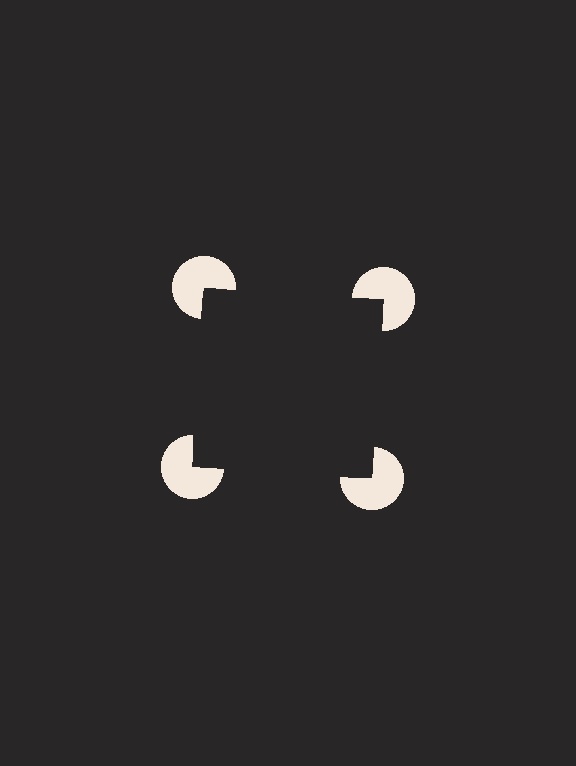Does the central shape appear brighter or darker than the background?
It typically appears slightly darker than the background, even though no actual brightness change is drawn.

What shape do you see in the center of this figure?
An illusory square — its edges are inferred from the aligned wedge cuts in the pac-man discs, not physically drawn.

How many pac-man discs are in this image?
There are 4 — one at each vertex of the illusory square.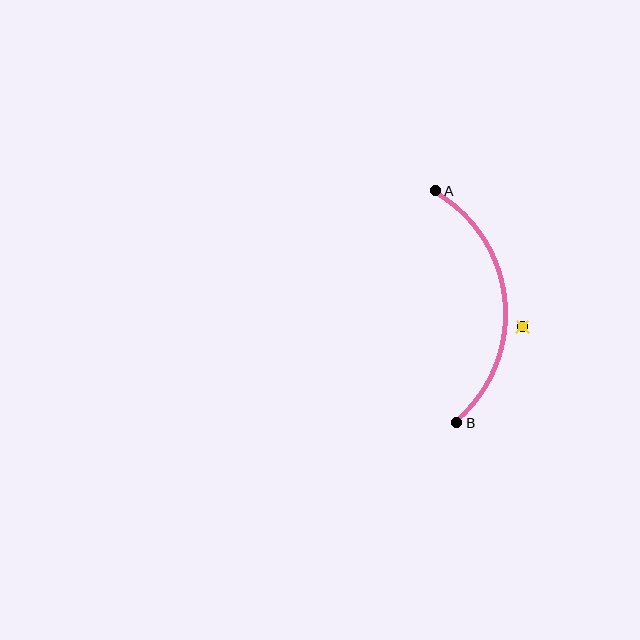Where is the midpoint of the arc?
The arc midpoint is the point on the curve farthest from the straight line joining A and B. It sits to the right of that line.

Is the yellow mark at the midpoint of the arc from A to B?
No — the yellow mark does not lie on the arc at all. It sits slightly outside the curve.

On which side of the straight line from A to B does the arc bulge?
The arc bulges to the right of the straight line connecting A and B.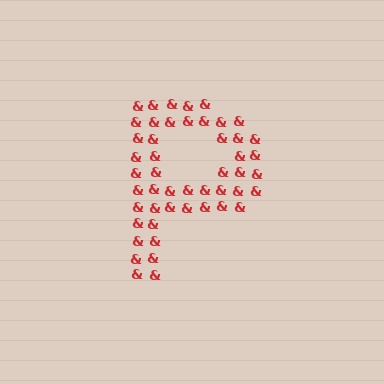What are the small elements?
The small elements are ampersands.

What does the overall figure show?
The overall figure shows the letter P.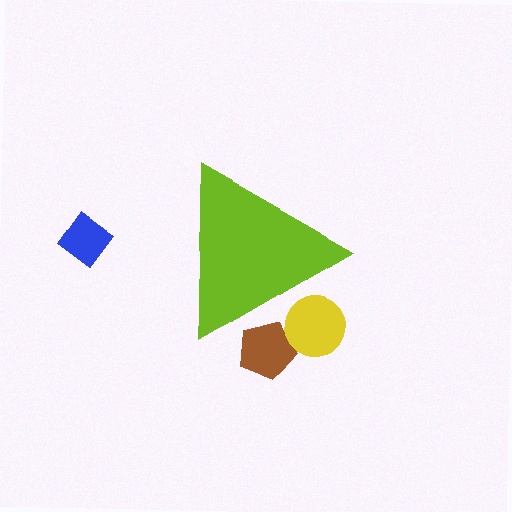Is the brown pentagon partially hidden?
Yes, the brown pentagon is partially hidden behind the lime triangle.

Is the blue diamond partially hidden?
No, the blue diamond is fully visible.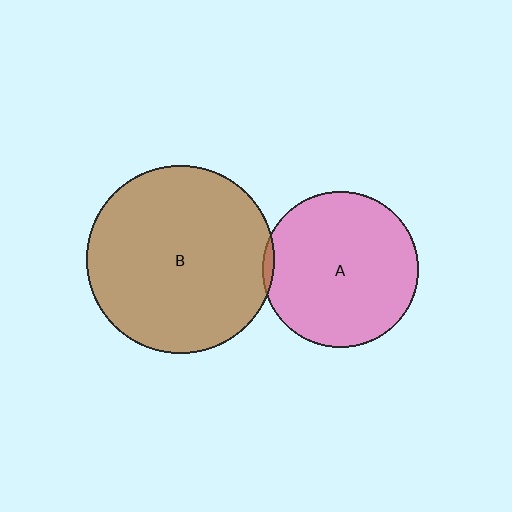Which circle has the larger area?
Circle B (brown).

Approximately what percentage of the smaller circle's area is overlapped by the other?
Approximately 5%.